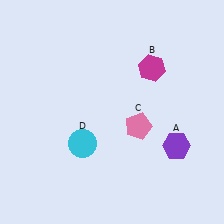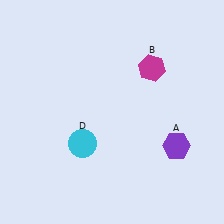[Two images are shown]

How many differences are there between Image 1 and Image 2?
There is 1 difference between the two images.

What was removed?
The pink pentagon (C) was removed in Image 2.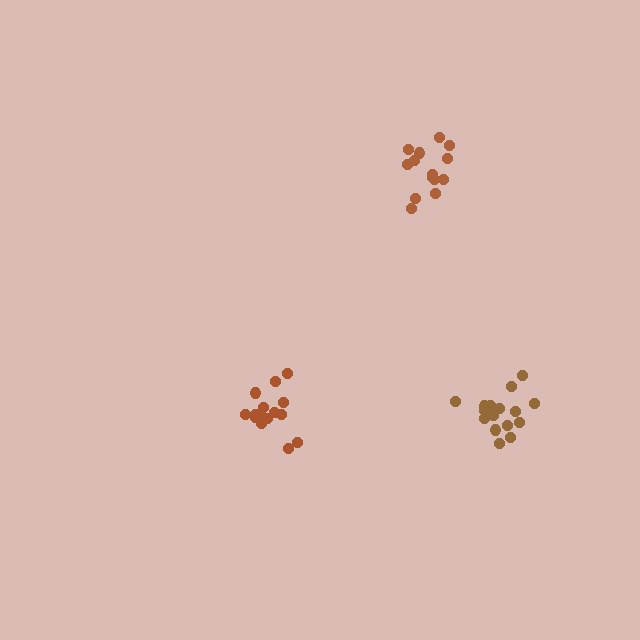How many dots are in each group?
Group 1: 16 dots, Group 2: 15 dots, Group 3: 14 dots (45 total).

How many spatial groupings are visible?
There are 3 spatial groupings.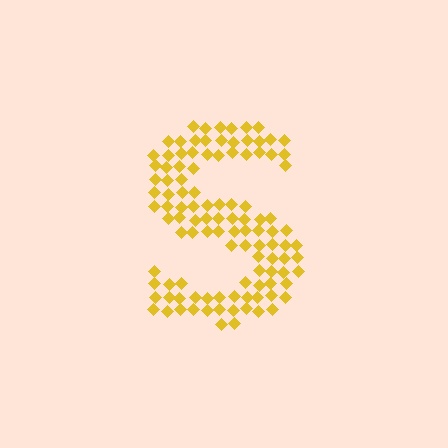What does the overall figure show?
The overall figure shows the letter S.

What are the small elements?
The small elements are diamonds.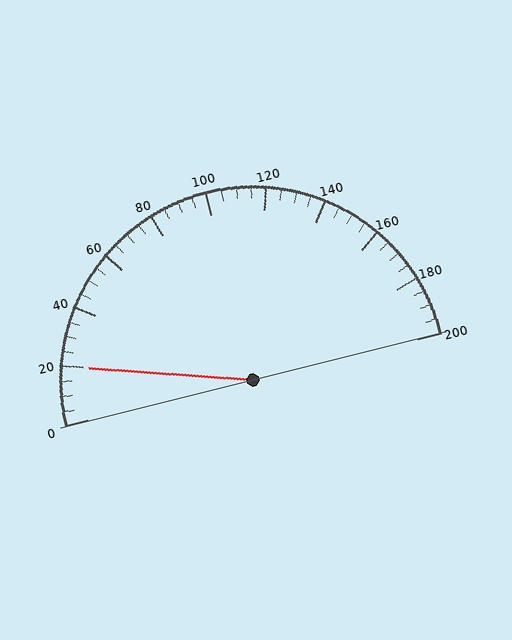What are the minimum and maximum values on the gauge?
The gauge ranges from 0 to 200.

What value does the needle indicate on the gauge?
The needle indicates approximately 20.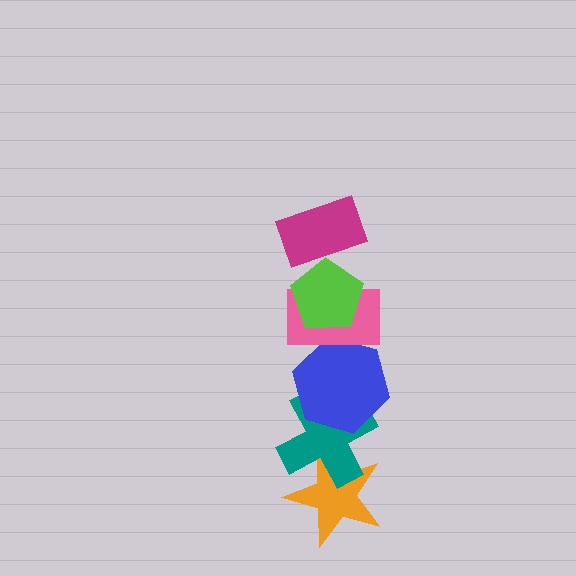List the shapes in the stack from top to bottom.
From top to bottom: the magenta rectangle, the lime pentagon, the pink rectangle, the blue hexagon, the teal cross, the orange star.